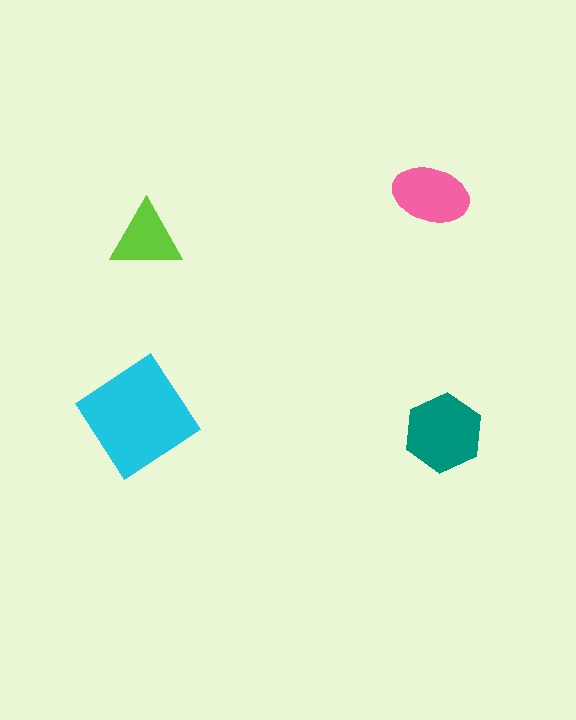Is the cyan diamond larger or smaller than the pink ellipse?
Larger.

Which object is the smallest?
The lime triangle.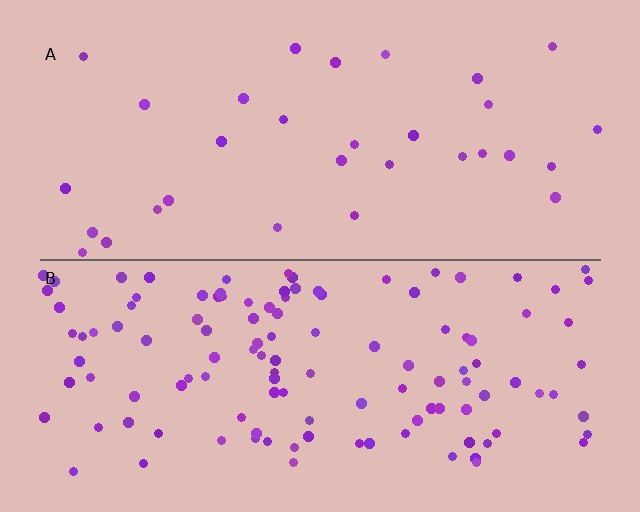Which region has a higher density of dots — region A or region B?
B (the bottom).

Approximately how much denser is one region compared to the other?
Approximately 3.8× — region B over region A.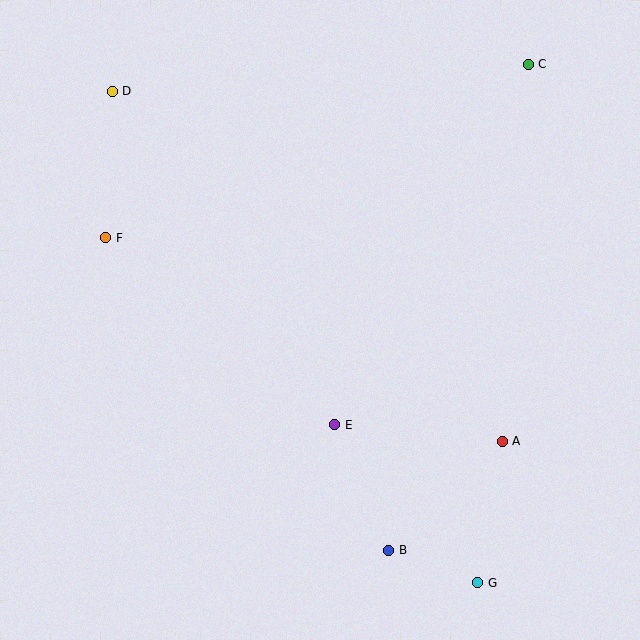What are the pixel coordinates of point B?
Point B is at (389, 550).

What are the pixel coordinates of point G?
Point G is at (478, 583).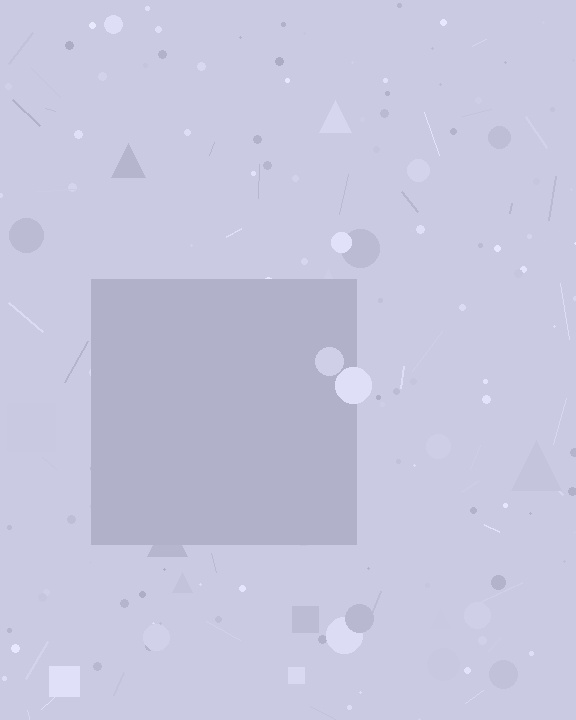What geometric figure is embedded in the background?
A square is embedded in the background.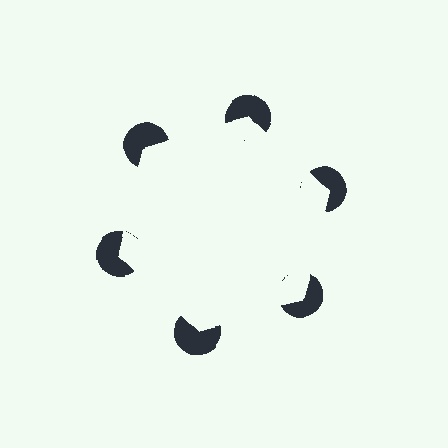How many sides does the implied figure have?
6 sides.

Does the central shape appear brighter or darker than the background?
It typically appears slightly brighter than the background, even though no actual brightness change is drawn.